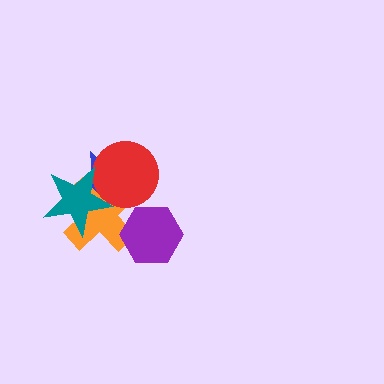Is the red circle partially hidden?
Yes, it is partially covered by another shape.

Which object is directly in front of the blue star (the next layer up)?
The orange cross is directly in front of the blue star.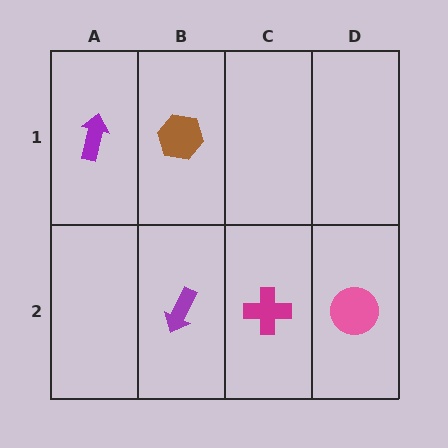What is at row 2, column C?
A magenta cross.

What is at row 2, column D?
A pink circle.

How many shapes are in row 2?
3 shapes.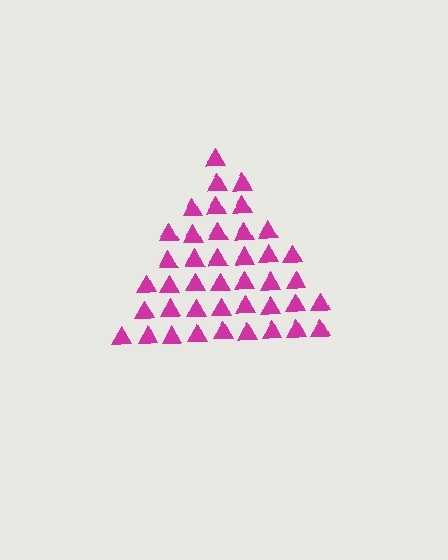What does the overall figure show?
The overall figure shows a triangle.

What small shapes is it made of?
It is made of small triangles.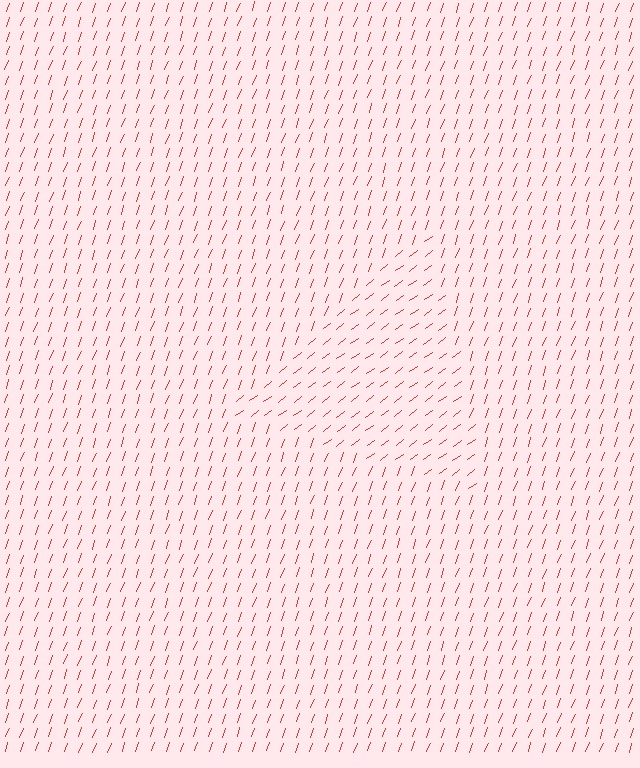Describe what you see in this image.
The image is filled with small red line segments. A triangle region in the image has lines oriented differently from the surrounding lines, creating a visible texture boundary.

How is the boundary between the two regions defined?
The boundary is defined purely by a change in line orientation (approximately 34 degrees difference). All lines are the same color and thickness.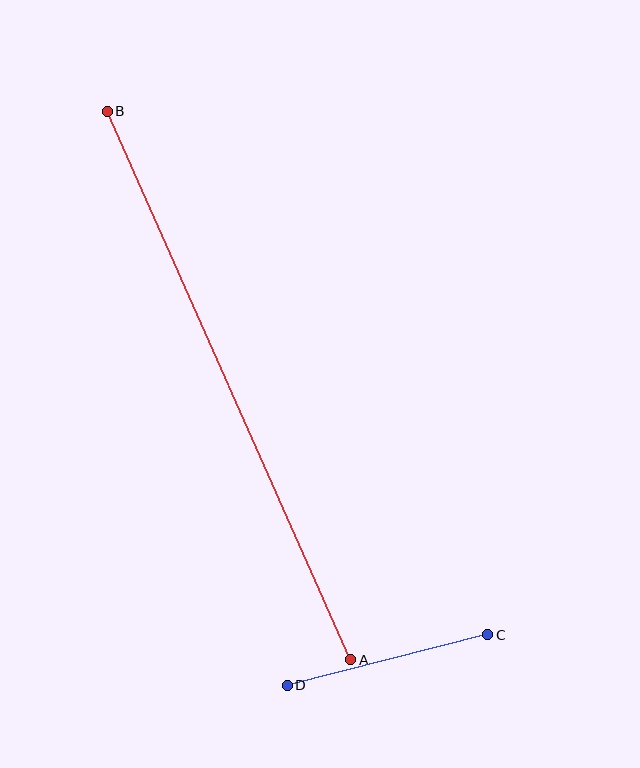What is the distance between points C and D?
The distance is approximately 207 pixels.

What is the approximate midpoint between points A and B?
The midpoint is at approximately (229, 385) pixels.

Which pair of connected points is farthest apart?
Points A and B are farthest apart.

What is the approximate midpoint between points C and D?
The midpoint is at approximately (388, 660) pixels.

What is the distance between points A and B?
The distance is approximately 600 pixels.